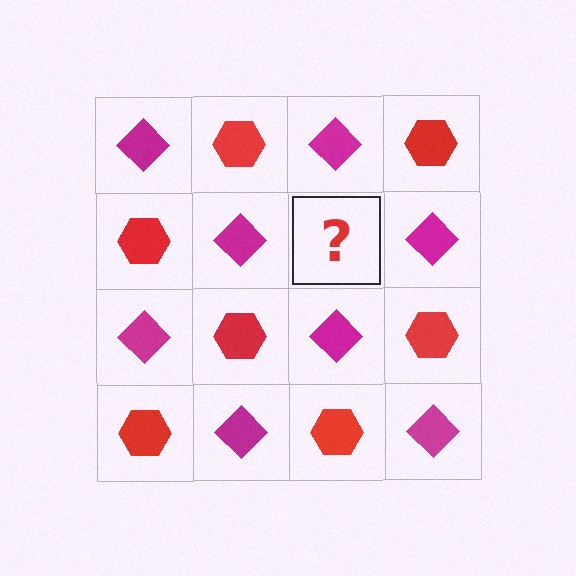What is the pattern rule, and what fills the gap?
The rule is that it alternates magenta diamond and red hexagon in a checkerboard pattern. The gap should be filled with a red hexagon.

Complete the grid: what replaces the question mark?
The question mark should be replaced with a red hexagon.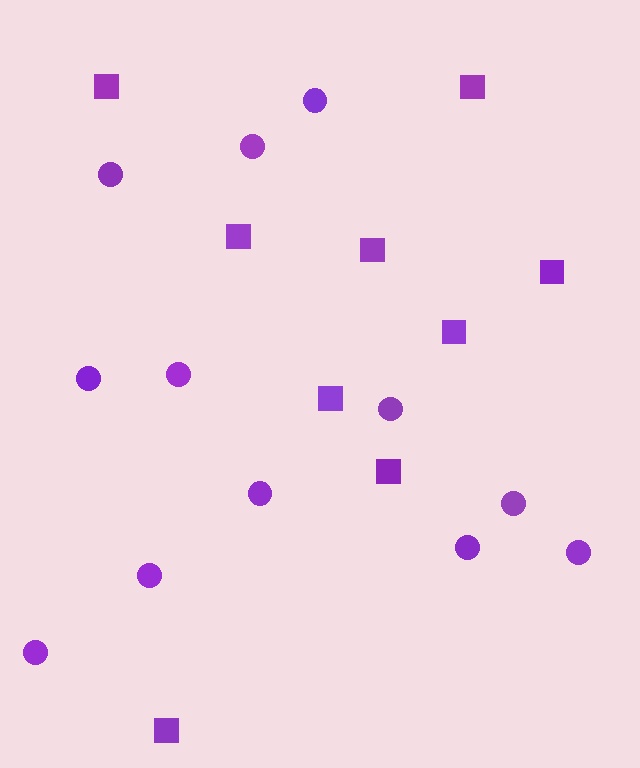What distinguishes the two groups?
There are 2 groups: one group of squares (9) and one group of circles (12).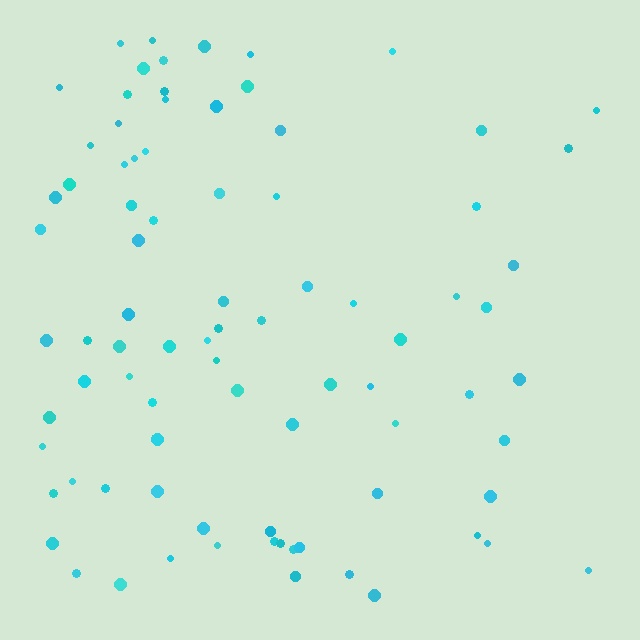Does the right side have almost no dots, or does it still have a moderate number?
Still a moderate number, just noticeably fewer than the left.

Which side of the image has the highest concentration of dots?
The left.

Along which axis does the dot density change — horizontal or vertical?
Horizontal.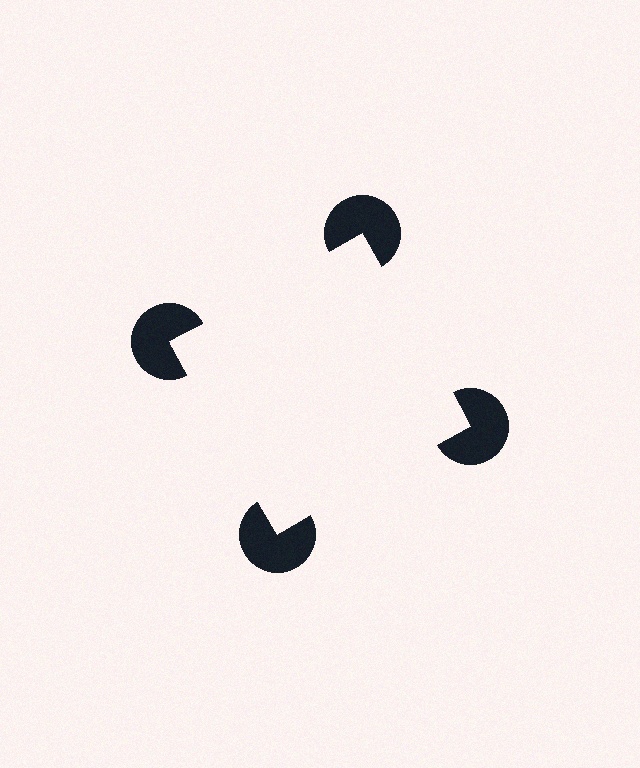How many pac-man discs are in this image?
There are 4 — one at each vertex of the illusory square.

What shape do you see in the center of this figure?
An illusory square — its edges are inferred from the aligned wedge cuts in the pac-man discs, not physically drawn.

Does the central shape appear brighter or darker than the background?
It typically appears slightly brighter than the background, even though no actual brightness change is drawn.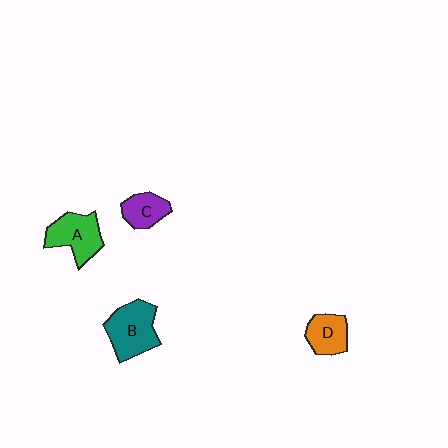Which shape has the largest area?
Shape B (teal).